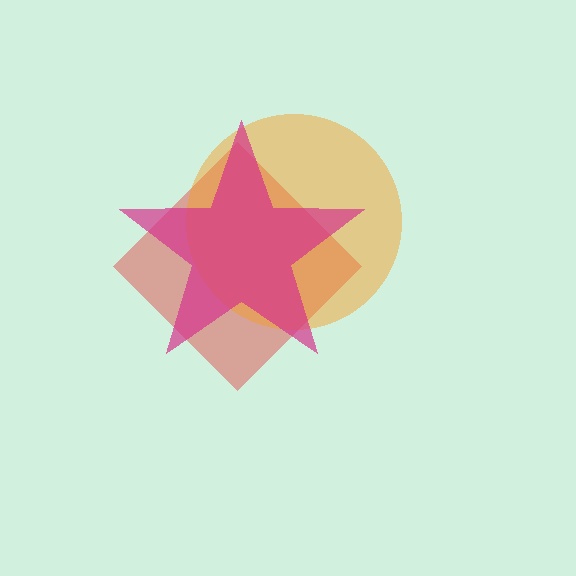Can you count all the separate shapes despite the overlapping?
Yes, there are 3 separate shapes.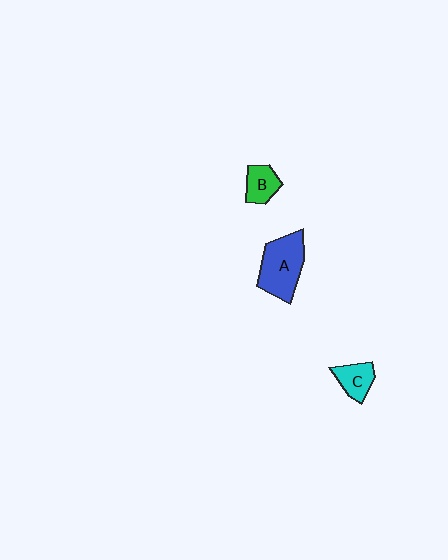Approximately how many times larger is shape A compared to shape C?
Approximately 2.0 times.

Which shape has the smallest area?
Shape B (green).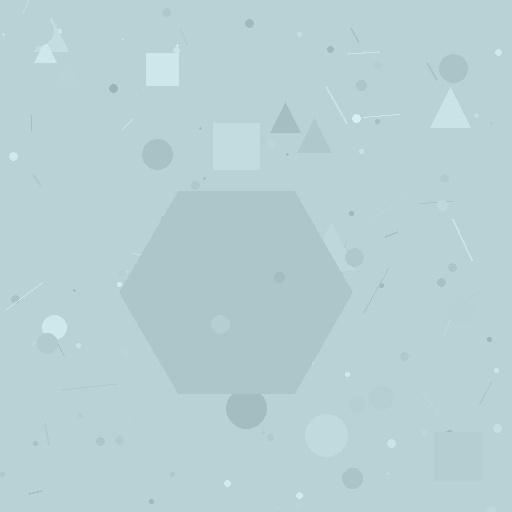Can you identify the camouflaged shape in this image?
The camouflaged shape is a hexagon.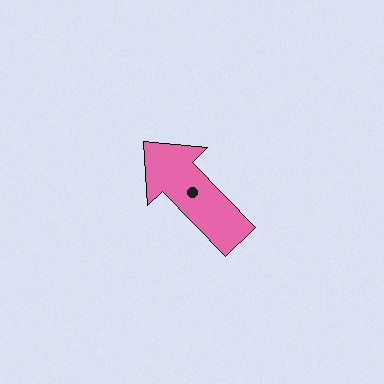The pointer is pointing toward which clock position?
Roughly 11 o'clock.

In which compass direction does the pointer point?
Northwest.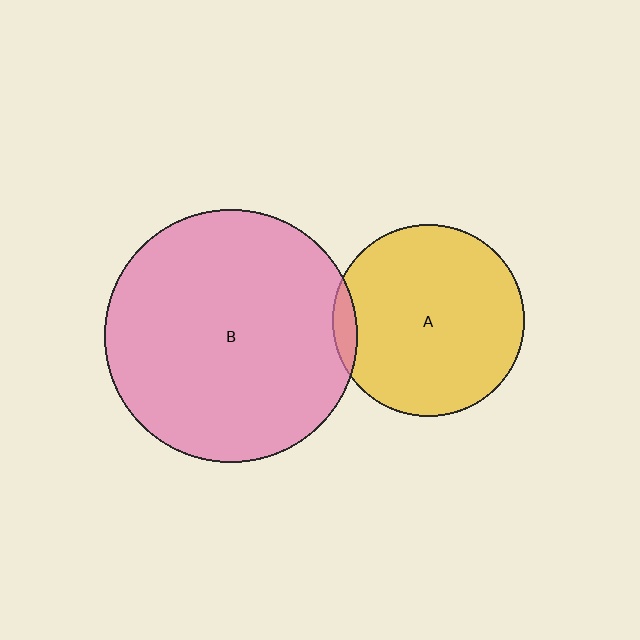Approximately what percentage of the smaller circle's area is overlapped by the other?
Approximately 5%.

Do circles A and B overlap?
Yes.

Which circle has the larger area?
Circle B (pink).